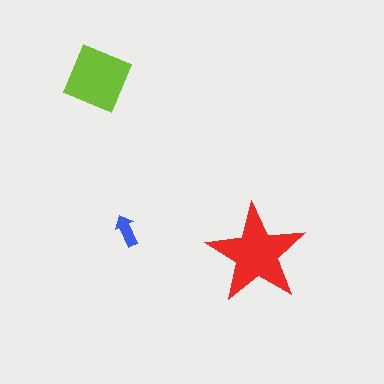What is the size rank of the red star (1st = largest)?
1st.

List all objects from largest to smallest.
The red star, the lime diamond, the blue arrow.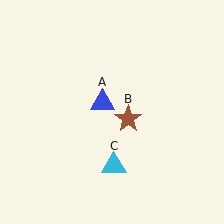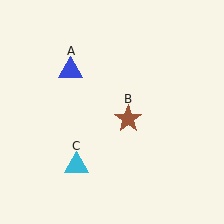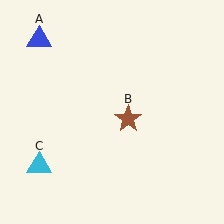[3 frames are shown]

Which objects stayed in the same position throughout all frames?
Brown star (object B) remained stationary.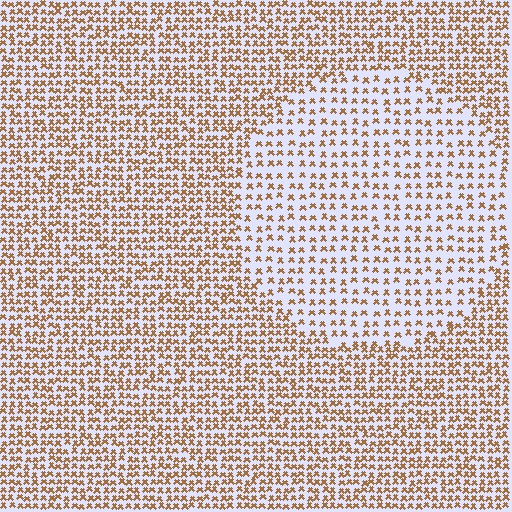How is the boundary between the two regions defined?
The boundary is defined by a change in element density (approximately 1.8x ratio). All elements are the same color, size, and shape.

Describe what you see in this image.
The image contains small brown elements arranged at two different densities. A circle-shaped region is visible where the elements are less densely packed than the surrounding area.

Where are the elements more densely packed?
The elements are more densely packed outside the circle boundary.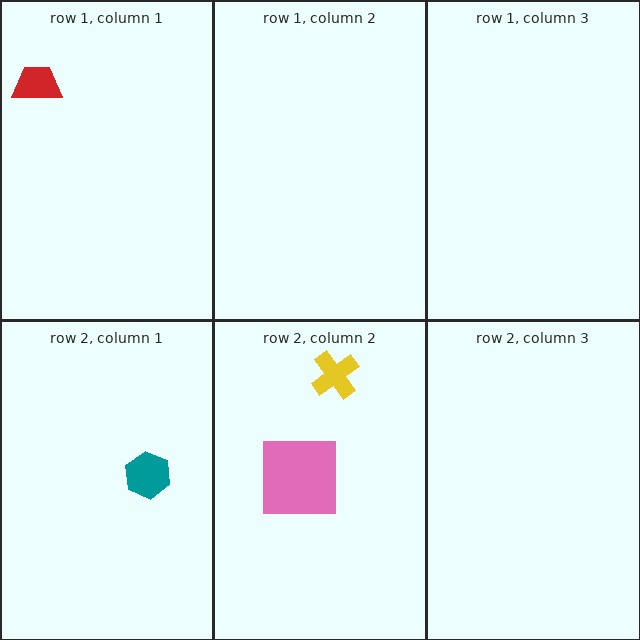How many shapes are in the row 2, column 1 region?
1.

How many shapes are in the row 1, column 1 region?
1.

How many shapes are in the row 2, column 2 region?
2.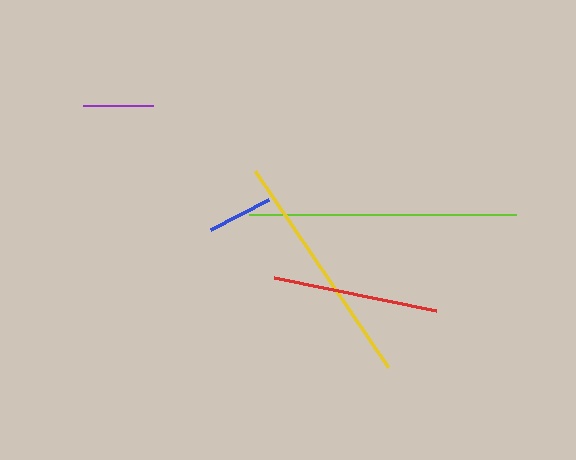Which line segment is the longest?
The lime line is the longest at approximately 267 pixels.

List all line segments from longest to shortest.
From longest to shortest: lime, yellow, red, purple, blue.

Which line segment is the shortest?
The blue line is the shortest at approximately 65 pixels.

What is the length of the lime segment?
The lime segment is approximately 267 pixels long.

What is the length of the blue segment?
The blue segment is approximately 65 pixels long.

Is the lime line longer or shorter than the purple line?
The lime line is longer than the purple line.